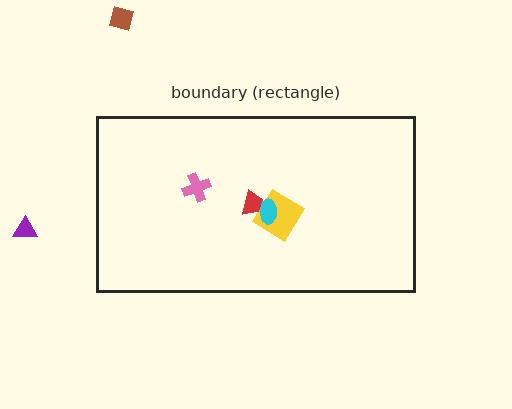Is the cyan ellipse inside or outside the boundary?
Inside.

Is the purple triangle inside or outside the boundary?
Outside.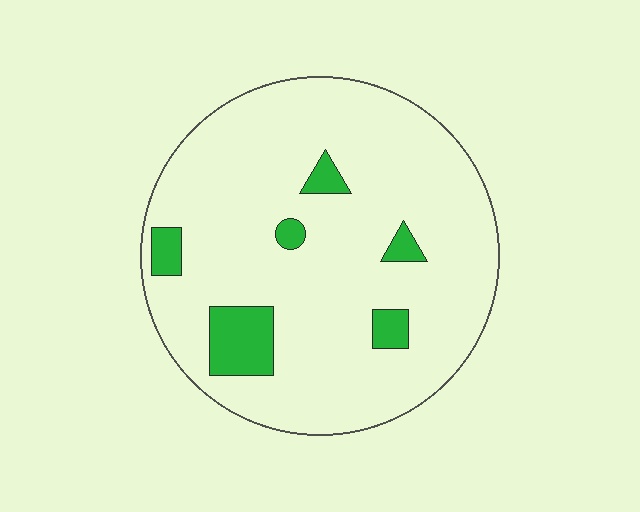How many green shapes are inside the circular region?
6.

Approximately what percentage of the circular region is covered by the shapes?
Approximately 10%.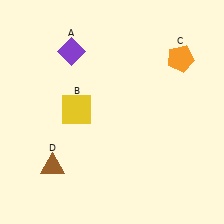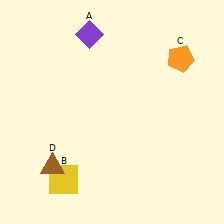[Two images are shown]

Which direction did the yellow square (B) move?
The yellow square (B) moved down.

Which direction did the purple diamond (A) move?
The purple diamond (A) moved right.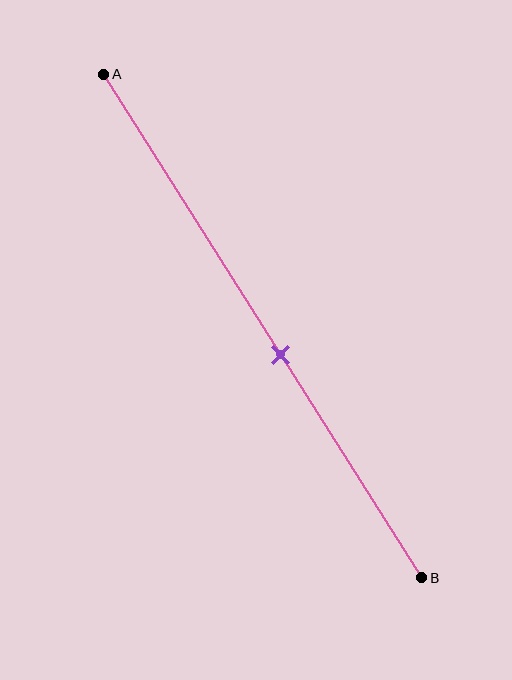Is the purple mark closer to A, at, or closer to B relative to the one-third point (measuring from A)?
The purple mark is closer to point B than the one-third point of segment AB.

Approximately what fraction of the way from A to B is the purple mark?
The purple mark is approximately 55% of the way from A to B.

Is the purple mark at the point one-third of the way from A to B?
No, the mark is at about 55% from A, not at the 33% one-third point.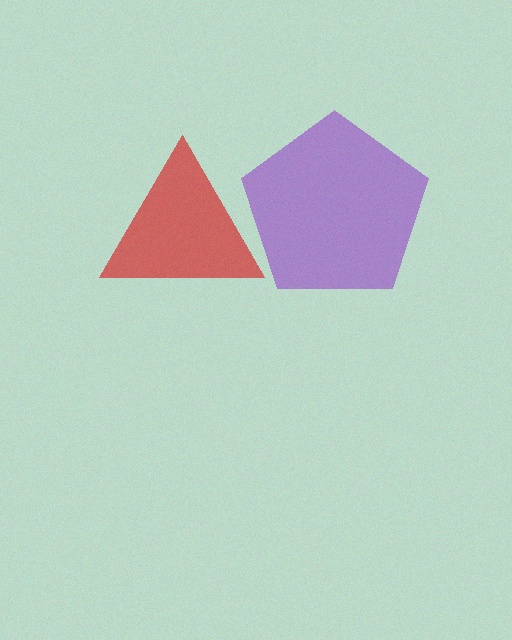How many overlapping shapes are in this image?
There are 2 overlapping shapes in the image.